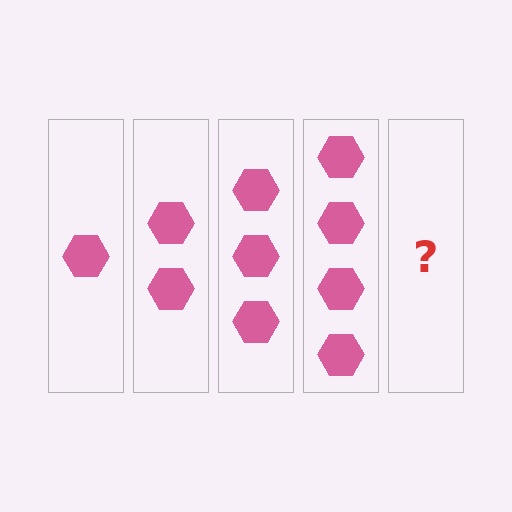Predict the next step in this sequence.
The next step is 5 hexagons.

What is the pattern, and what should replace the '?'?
The pattern is that each step adds one more hexagon. The '?' should be 5 hexagons.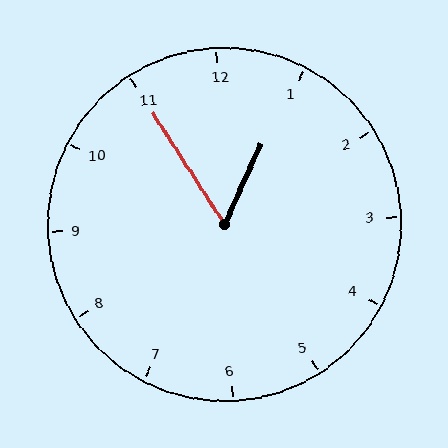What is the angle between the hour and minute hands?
Approximately 58 degrees.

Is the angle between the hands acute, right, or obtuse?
It is acute.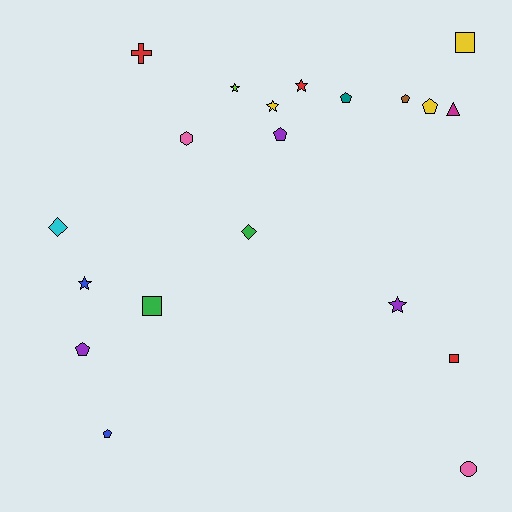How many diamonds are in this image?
There are 2 diamonds.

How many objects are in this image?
There are 20 objects.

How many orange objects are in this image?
There are no orange objects.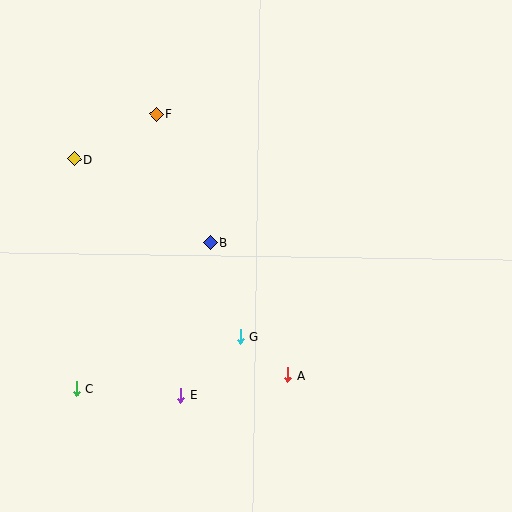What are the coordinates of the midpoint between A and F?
The midpoint between A and F is at (222, 245).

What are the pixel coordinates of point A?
Point A is at (288, 375).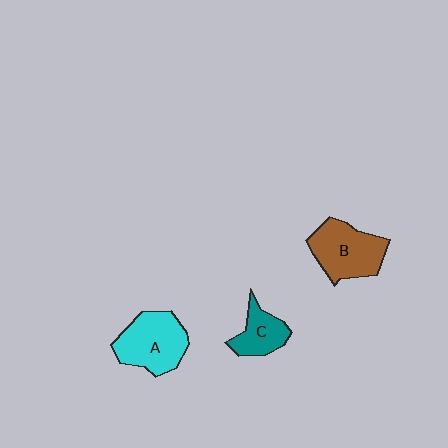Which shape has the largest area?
Shape B (brown).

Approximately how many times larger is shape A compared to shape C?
Approximately 1.7 times.